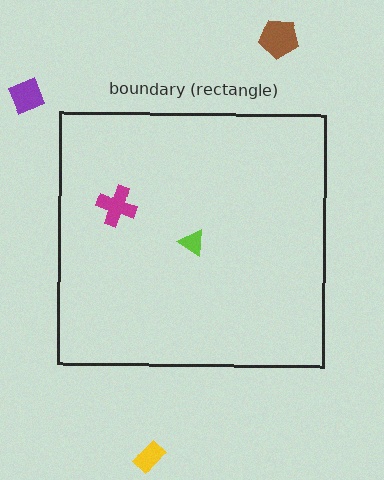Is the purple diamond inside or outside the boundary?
Outside.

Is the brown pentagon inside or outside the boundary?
Outside.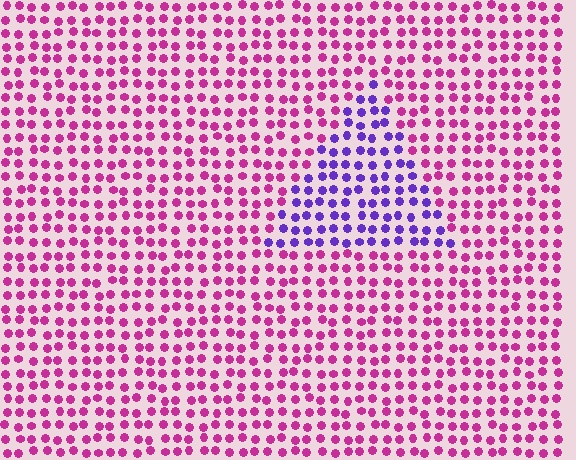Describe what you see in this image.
The image is filled with small magenta elements in a uniform arrangement. A triangle-shaped region is visible where the elements are tinted to a slightly different hue, forming a subtle color boundary.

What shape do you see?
I see a triangle.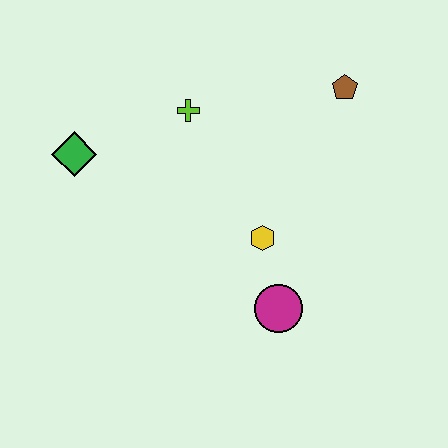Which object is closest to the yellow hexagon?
The magenta circle is closest to the yellow hexagon.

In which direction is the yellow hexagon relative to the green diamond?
The yellow hexagon is to the right of the green diamond.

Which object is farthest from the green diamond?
The brown pentagon is farthest from the green diamond.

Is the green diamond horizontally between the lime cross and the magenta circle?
No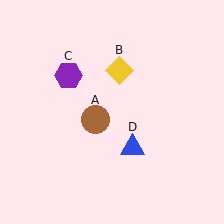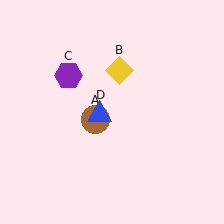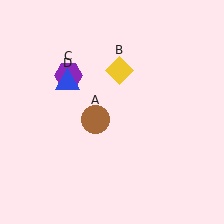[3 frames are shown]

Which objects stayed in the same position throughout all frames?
Brown circle (object A) and yellow diamond (object B) and purple hexagon (object C) remained stationary.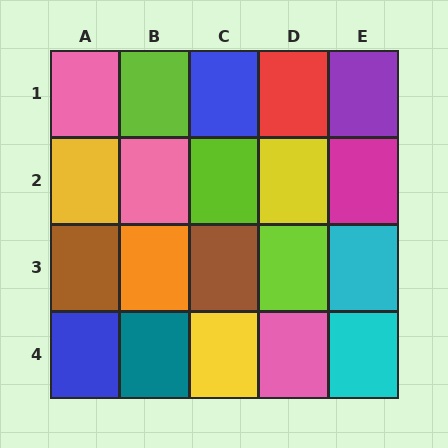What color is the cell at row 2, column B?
Pink.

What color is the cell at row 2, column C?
Lime.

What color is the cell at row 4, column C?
Yellow.